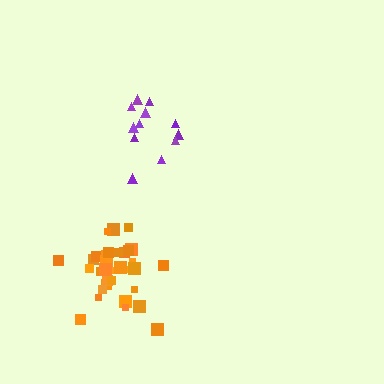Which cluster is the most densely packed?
Orange.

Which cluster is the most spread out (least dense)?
Purple.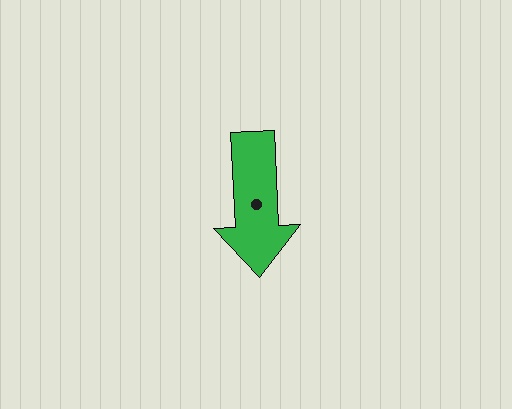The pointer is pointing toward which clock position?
Roughly 6 o'clock.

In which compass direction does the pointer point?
South.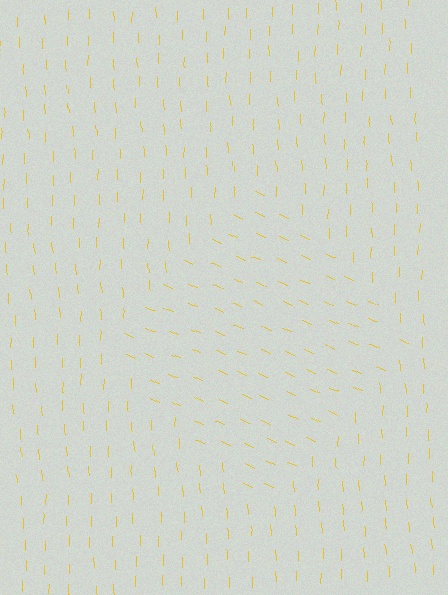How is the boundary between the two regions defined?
The boundary is defined purely by a change in line orientation (approximately 67 degrees difference). All lines are the same color and thickness.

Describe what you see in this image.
The image is filled with small yellow line segments. A diamond region in the image has lines oriented differently from the surrounding lines, creating a visible texture boundary.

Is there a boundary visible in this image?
Yes, there is a texture boundary formed by a change in line orientation.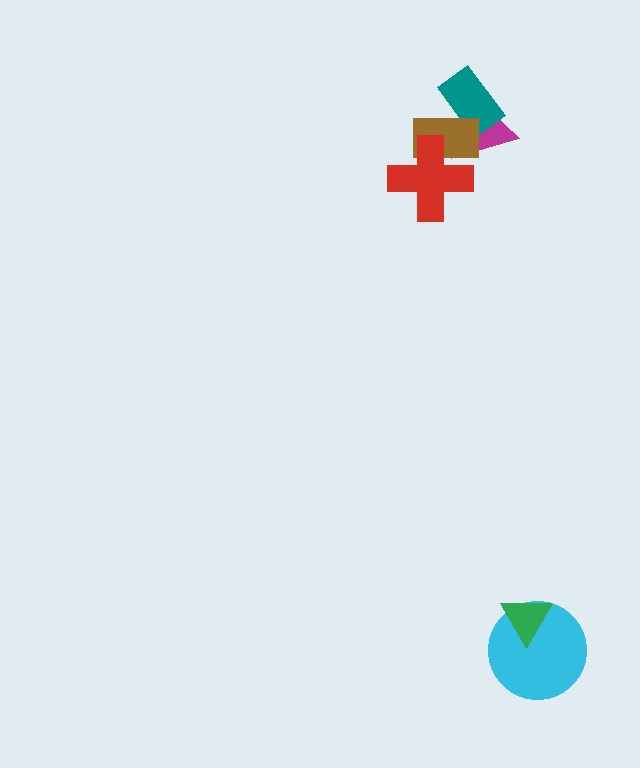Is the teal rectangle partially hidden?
Yes, it is partially covered by another shape.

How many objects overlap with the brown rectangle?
3 objects overlap with the brown rectangle.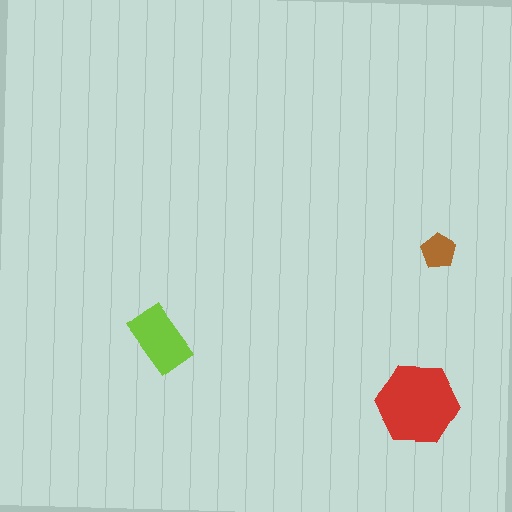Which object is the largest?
The red hexagon.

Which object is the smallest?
The brown pentagon.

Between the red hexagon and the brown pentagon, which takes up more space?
The red hexagon.